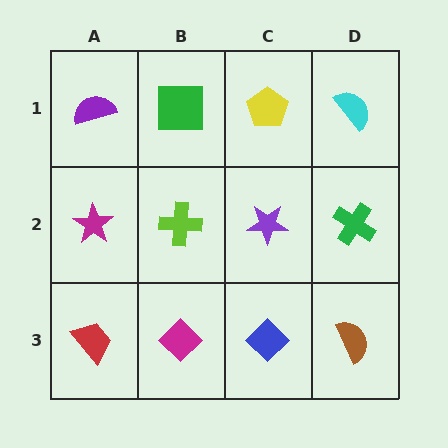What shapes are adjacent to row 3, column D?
A green cross (row 2, column D), a blue diamond (row 3, column C).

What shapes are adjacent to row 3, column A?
A magenta star (row 2, column A), a magenta diamond (row 3, column B).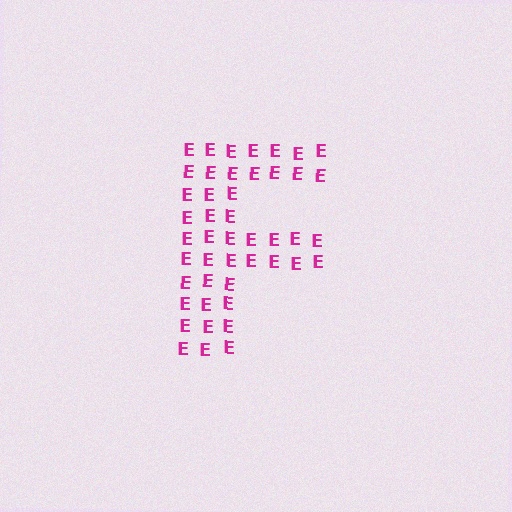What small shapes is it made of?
It is made of small letter E's.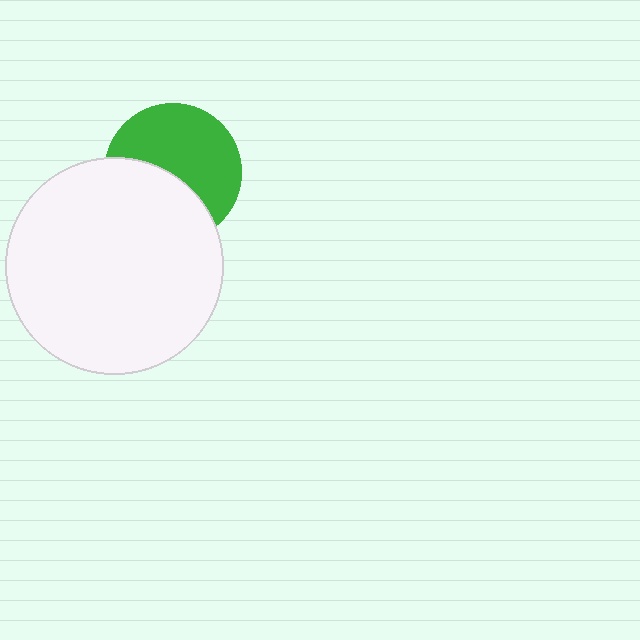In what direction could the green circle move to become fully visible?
The green circle could move up. That would shift it out from behind the white circle entirely.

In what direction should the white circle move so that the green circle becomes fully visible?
The white circle should move down. That is the shortest direction to clear the overlap and leave the green circle fully visible.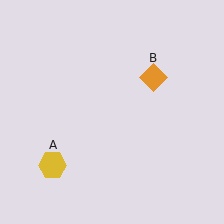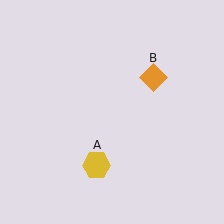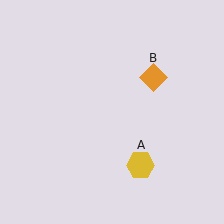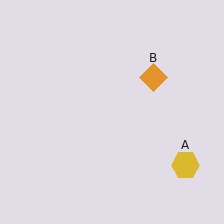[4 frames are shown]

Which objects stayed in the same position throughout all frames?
Orange diamond (object B) remained stationary.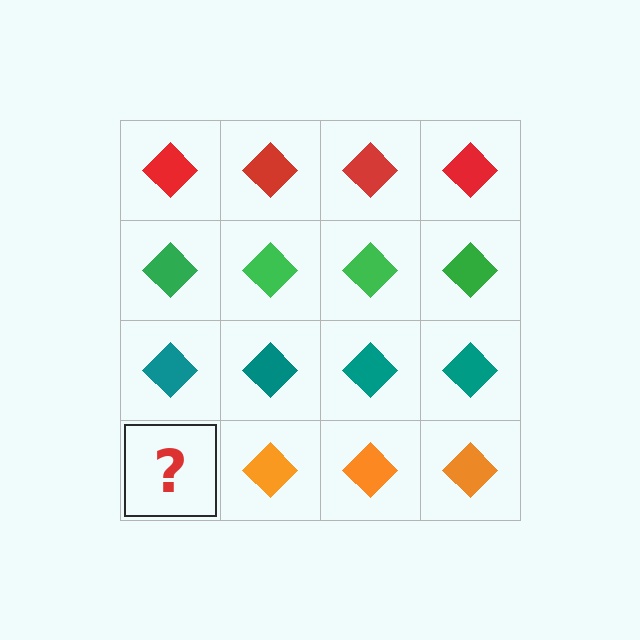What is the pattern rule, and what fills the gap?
The rule is that each row has a consistent color. The gap should be filled with an orange diamond.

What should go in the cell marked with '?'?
The missing cell should contain an orange diamond.